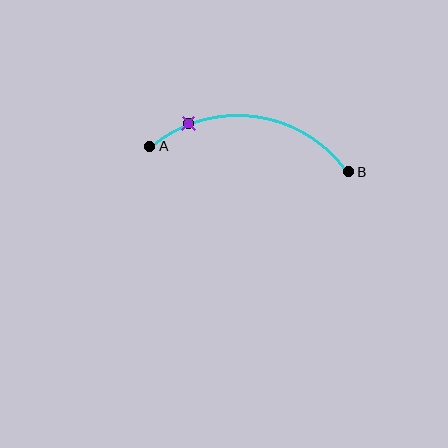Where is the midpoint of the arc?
The arc midpoint is the point on the curve farthest from the straight line joining A and B. It sits above that line.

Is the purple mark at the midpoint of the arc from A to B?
No. The purple mark lies on the arc but is closer to endpoint A. The arc midpoint would be at the point on the curve equidistant along the arc from both A and B.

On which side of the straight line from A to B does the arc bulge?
The arc bulges above the straight line connecting A and B.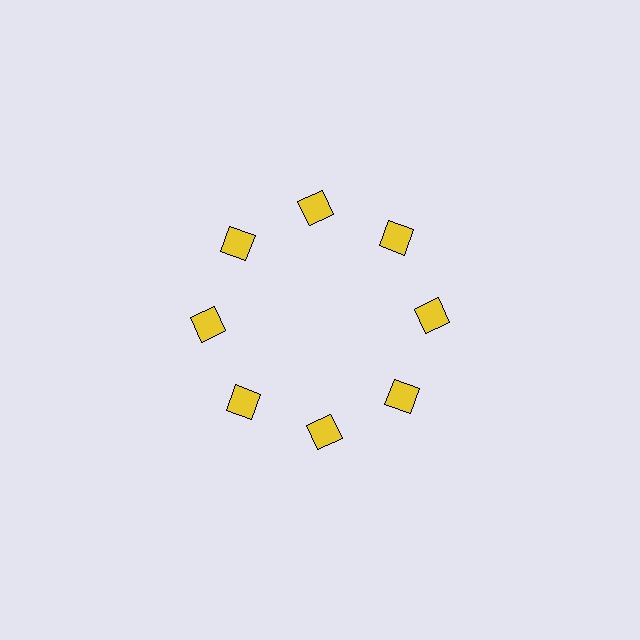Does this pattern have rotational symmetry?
Yes, this pattern has 8-fold rotational symmetry. It looks the same after rotating 45 degrees around the center.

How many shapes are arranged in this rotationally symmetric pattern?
There are 8 shapes, arranged in 8 groups of 1.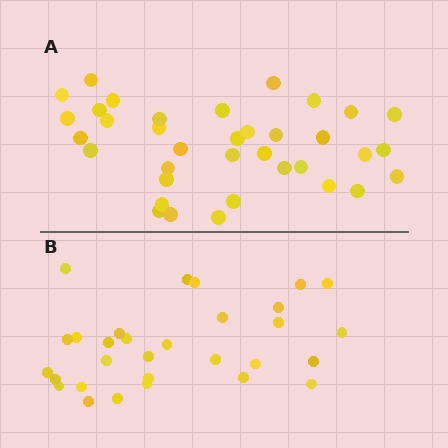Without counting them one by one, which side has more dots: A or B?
Region A (the top region) has more dots.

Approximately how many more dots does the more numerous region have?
Region A has about 6 more dots than region B.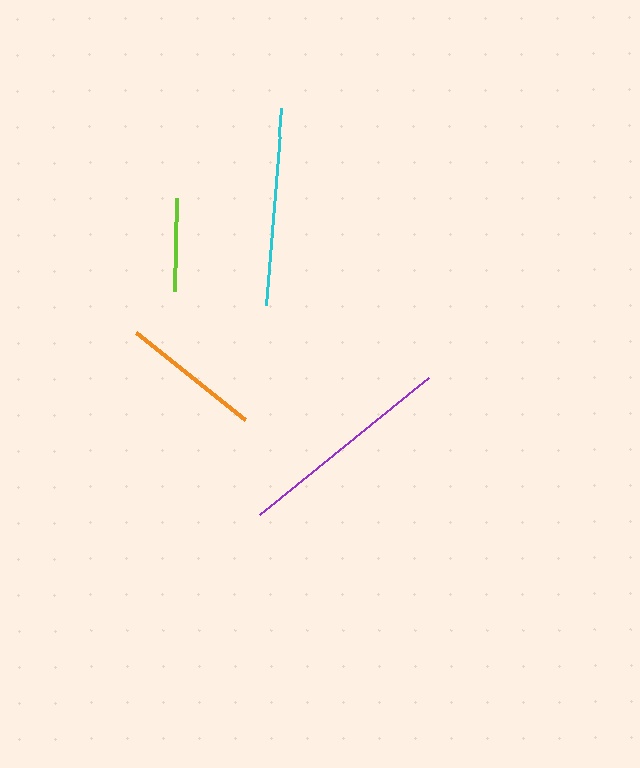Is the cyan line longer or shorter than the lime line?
The cyan line is longer than the lime line.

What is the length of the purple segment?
The purple segment is approximately 217 pixels long.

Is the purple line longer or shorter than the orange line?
The purple line is longer than the orange line.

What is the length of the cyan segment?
The cyan segment is approximately 197 pixels long.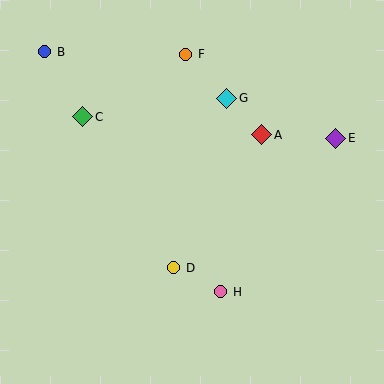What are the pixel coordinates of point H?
Point H is at (221, 292).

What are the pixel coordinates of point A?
Point A is at (262, 135).